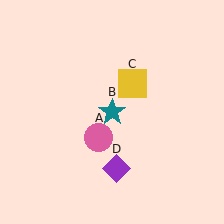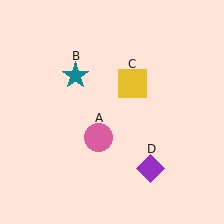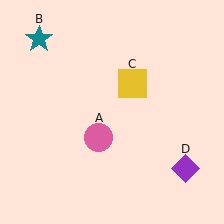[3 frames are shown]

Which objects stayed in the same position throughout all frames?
Pink circle (object A) and yellow square (object C) remained stationary.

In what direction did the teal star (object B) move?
The teal star (object B) moved up and to the left.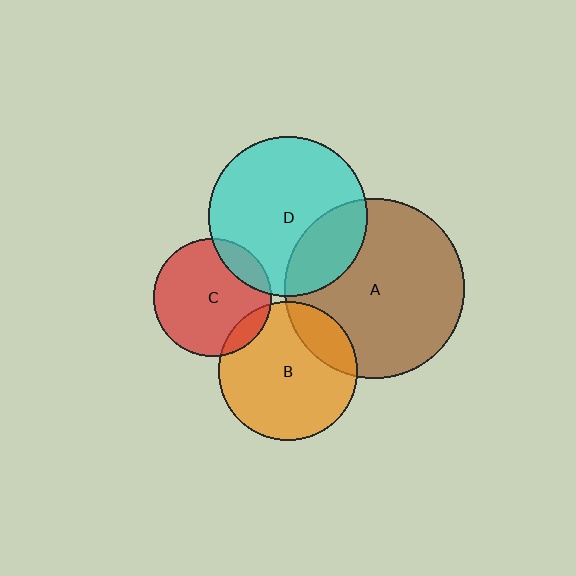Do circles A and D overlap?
Yes.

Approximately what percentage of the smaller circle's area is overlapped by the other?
Approximately 25%.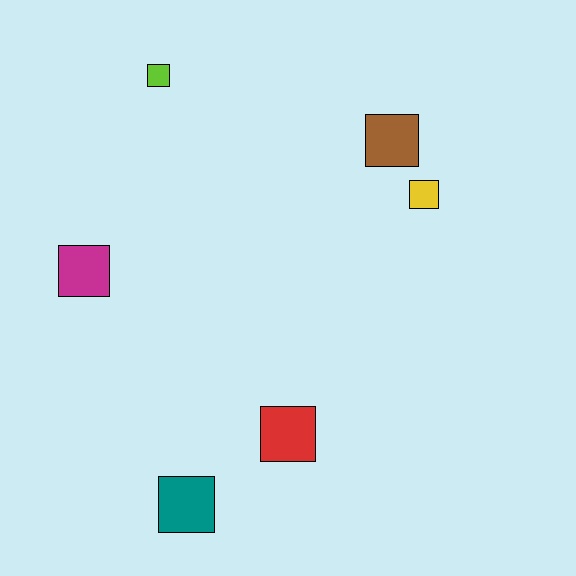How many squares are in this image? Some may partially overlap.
There are 6 squares.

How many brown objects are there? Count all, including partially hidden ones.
There is 1 brown object.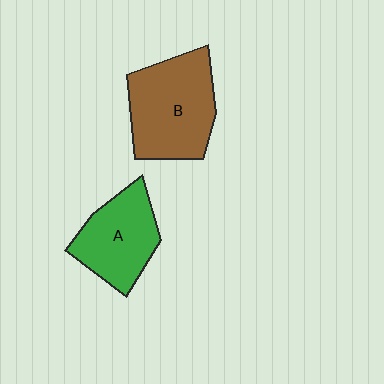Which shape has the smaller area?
Shape A (green).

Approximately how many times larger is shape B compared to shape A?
Approximately 1.3 times.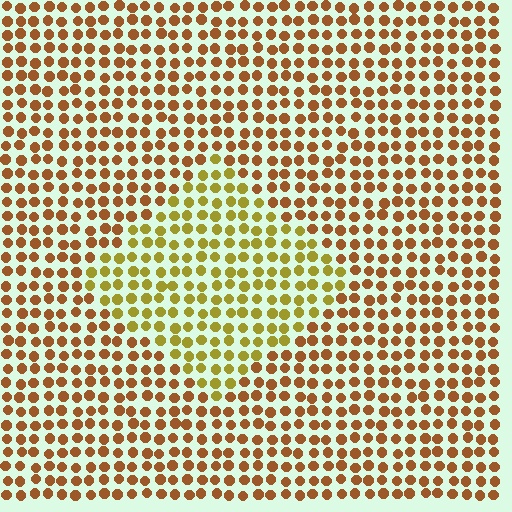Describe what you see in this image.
The image is filled with small brown elements in a uniform arrangement. A diamond-shaped region is visible where the elements are tinted to a slightly different hue, forming a subtle color boundary.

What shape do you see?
I see a diamond.